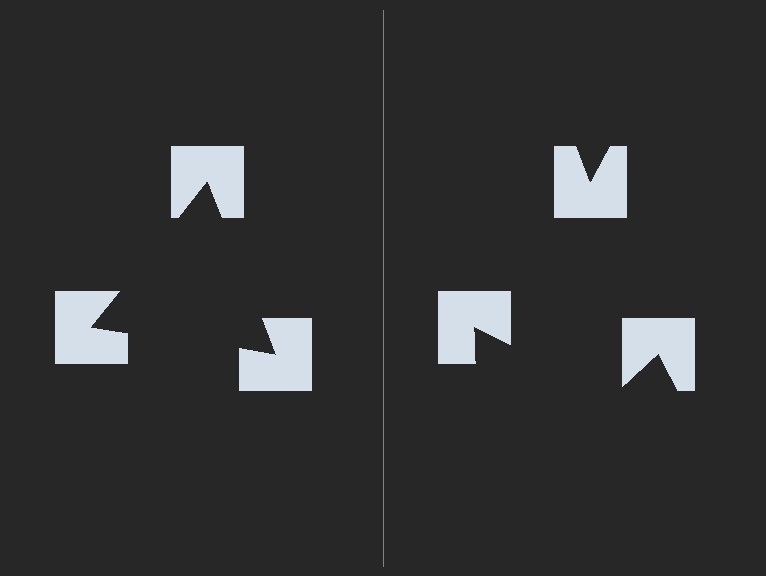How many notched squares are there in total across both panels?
6 — 3 on each side.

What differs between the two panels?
The notched squares are positioned identically on both sides; only the wedge orientations differ. On the left they align to a triangle; on the right they are misaligned.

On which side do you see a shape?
An illusory triangle appears on the left side. On the right side the wedge cuts are rotated, so no coherent shape forms.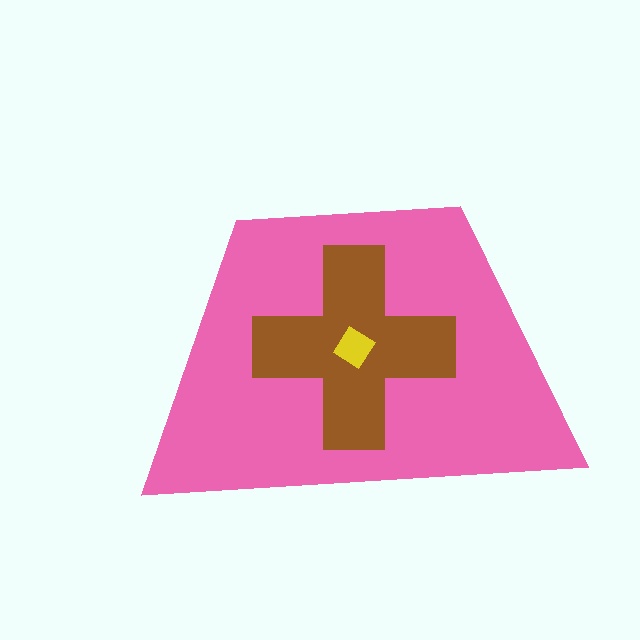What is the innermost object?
The yellow diamond.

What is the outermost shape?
The pink trapezoid.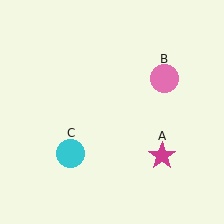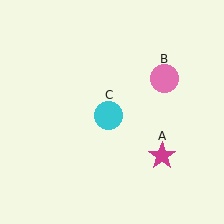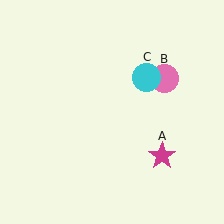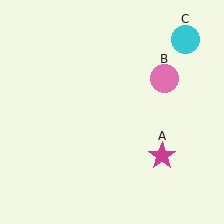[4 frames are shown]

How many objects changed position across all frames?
1 object changed position: cyan circle (object C).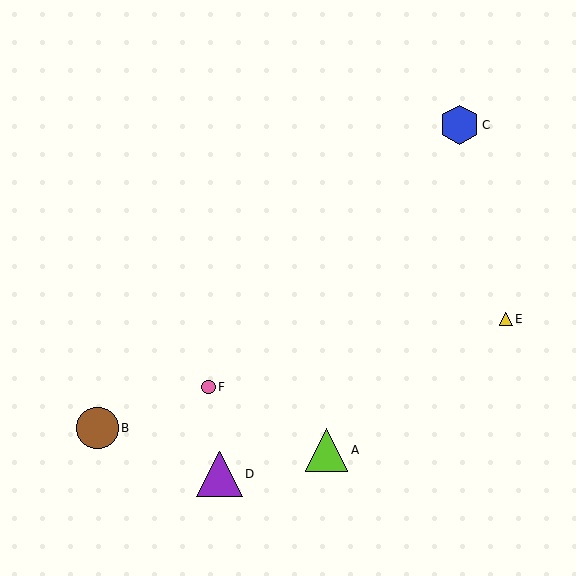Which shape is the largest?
The purple triangle (labeled D) is the largest.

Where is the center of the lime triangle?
The center of the lime triangle is at (326, 450).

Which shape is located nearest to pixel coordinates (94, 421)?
The brown circle (labeled B) at (97, 428) is nearest to that location.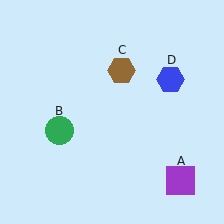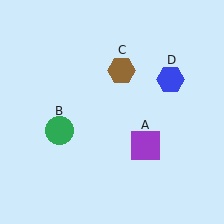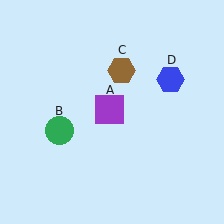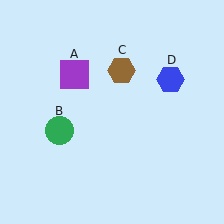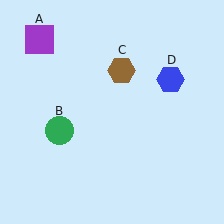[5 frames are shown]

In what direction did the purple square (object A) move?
The purple square (object A) moved up and to the left.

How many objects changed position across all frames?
1 object changed position: purple square (object A).